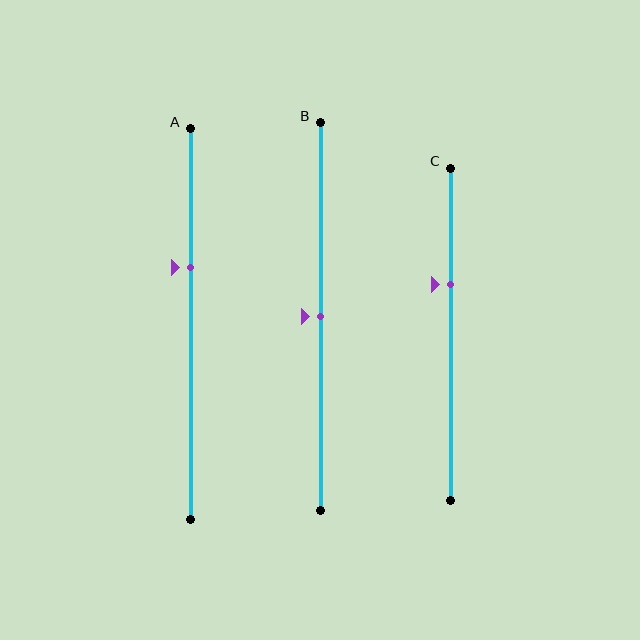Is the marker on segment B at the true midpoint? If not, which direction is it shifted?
Yes, the marker on segment B is at the true midpoint.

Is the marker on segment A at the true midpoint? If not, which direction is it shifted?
No, the marker on segment A is shifted upward by about 14% of the segment length.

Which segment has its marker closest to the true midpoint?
Segment B has its marker closest to the true midpoint.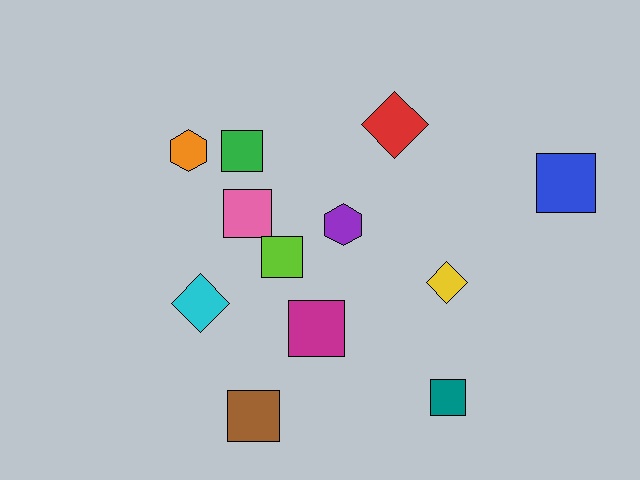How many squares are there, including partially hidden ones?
There are 7 squares.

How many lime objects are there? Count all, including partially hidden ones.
There is 1 lime object.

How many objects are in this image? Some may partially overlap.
There are 12 objects.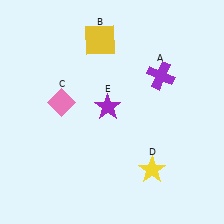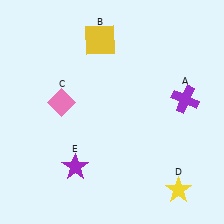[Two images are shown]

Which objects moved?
The objects that moved are: the purple cross (A), the yellow star (D), the purple star (E).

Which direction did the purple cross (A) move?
The purple cross (A) moved right.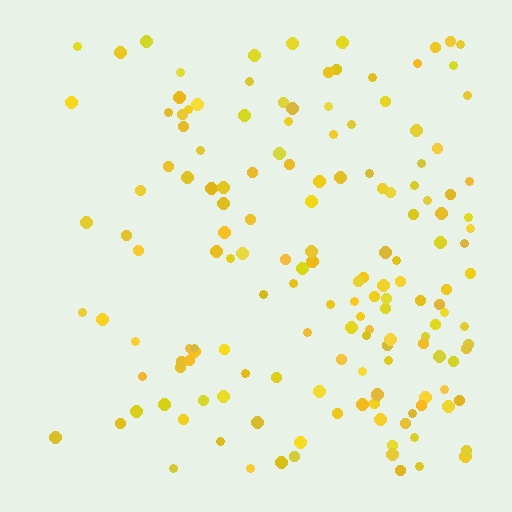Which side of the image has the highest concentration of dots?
The right.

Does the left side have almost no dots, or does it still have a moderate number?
Still a moderate number, just noticeably fewer than the right.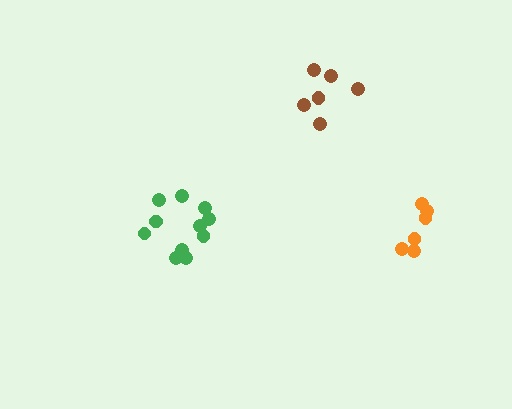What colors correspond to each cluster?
The clusters are colored: brown, orange, green.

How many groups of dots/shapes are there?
There are 3 groups.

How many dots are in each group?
Group 1: 6 dots, Group 2: 6 dots, Group 3: 11 dots (23 total).